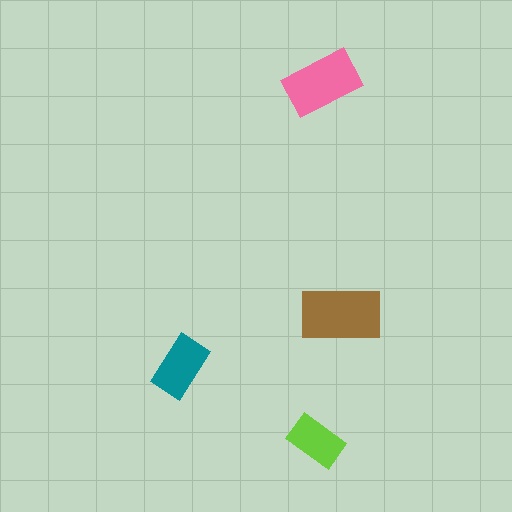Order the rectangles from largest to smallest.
the brown one, the pink one, the teal one, the lime one.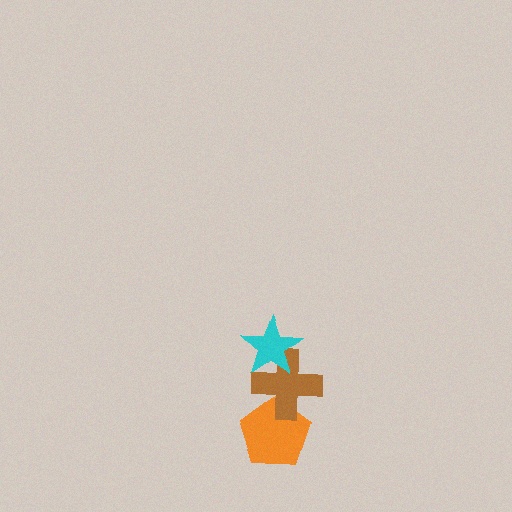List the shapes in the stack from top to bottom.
From top to bottom: the cyan star, the brown cross, the orange pentagon.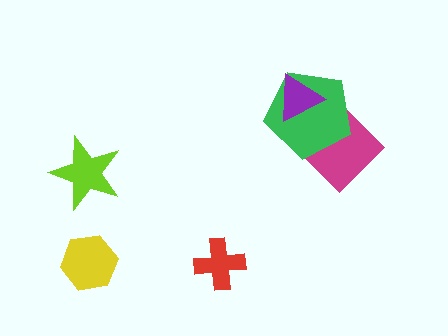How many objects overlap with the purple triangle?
2 objects overlap with the purple triangle.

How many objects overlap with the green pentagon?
2 objects overlap with the green pentagon.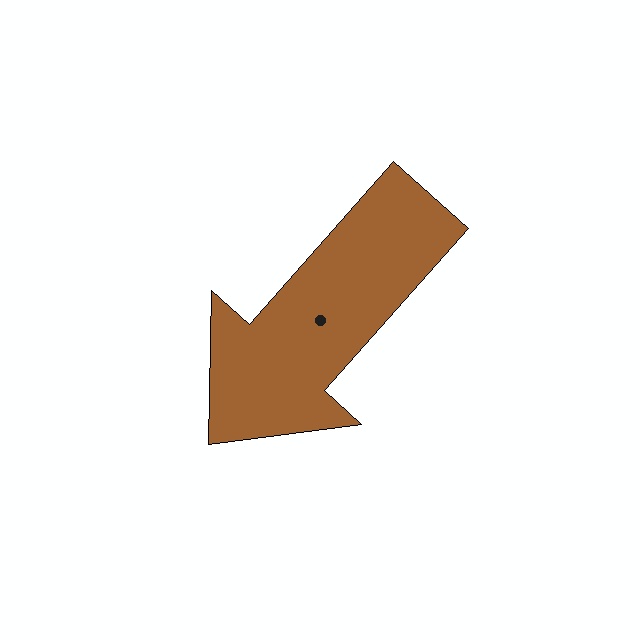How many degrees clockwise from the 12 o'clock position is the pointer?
Approximately 222 degrees.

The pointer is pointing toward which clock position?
Roughly 7 o'clock.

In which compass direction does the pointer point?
Southwest.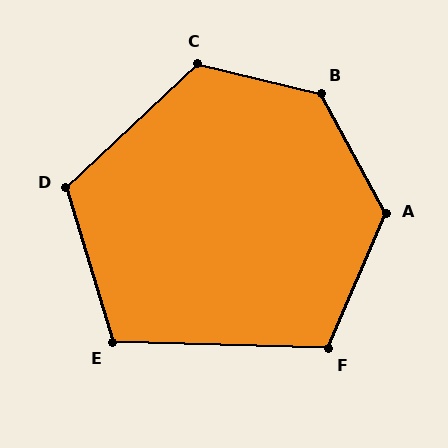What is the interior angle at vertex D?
Approximately 116 degrees (obtuse).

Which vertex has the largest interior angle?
B, at approximately 132 degrees.